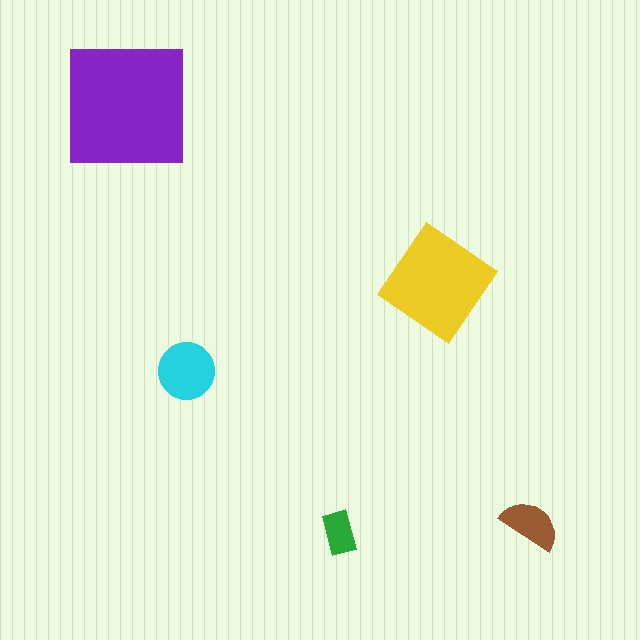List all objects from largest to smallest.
The purple square, the yellow diamond, the cyan circle, the brown semicircle, the green rectangle.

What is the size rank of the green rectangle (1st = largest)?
5th.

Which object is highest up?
The purple square is topmost.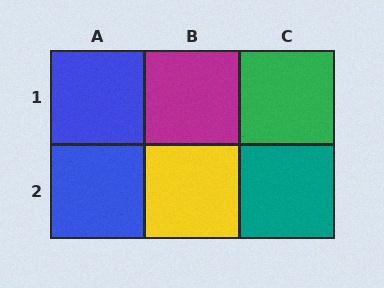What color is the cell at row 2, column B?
Yellow.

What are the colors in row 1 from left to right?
Blue, magenta, green.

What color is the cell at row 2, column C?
Teal.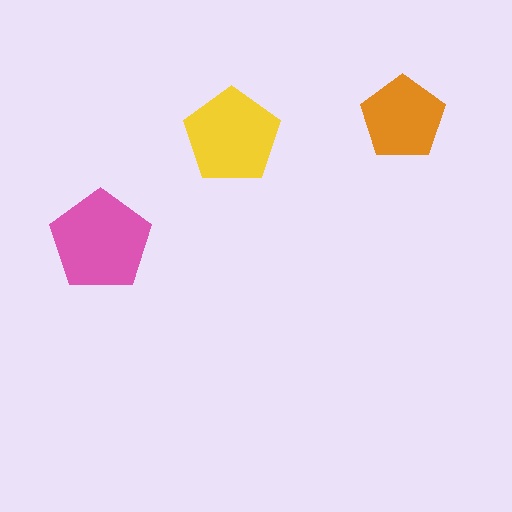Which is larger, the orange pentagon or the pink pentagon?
The pink one.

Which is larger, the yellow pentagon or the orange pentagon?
The yellow one.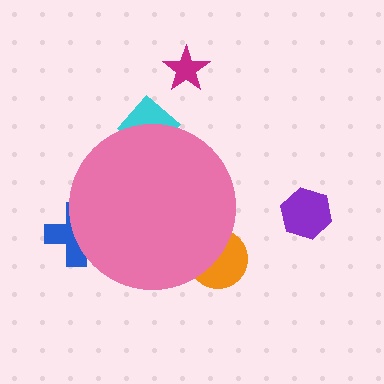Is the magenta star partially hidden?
No, the magenta star is fully visible.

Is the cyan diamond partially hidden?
Yes, the cyan diamond is partially hidden behind the pink circle.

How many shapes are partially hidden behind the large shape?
3 shapes are partially hidden.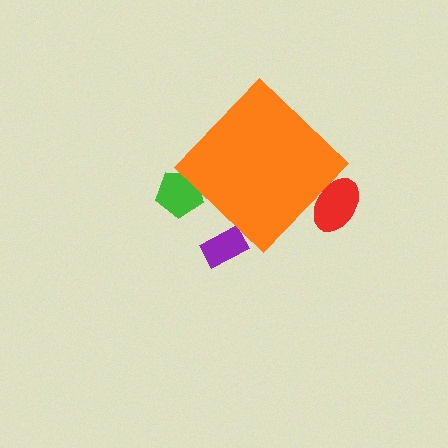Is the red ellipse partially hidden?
Yes, the red ellipse is partially hidden behind the orange diamond.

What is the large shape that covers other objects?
An orange diamond.